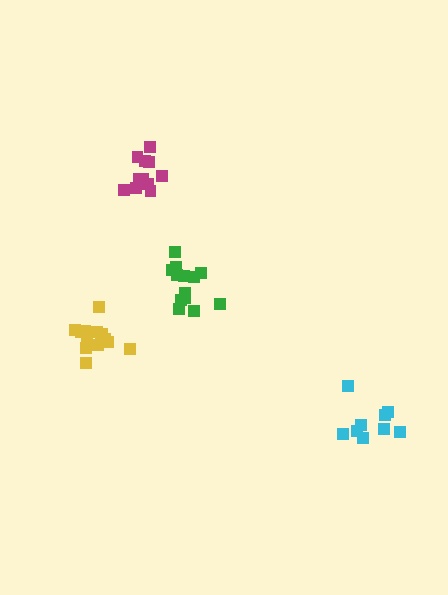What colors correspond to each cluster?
The clusters are colored: magenta, green, yellow, cyan.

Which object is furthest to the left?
The yellow cluster is leftmost.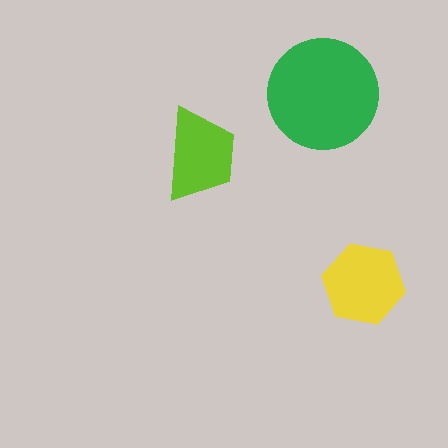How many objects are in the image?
There are 3 objects in the image.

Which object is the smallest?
The lime trapezoid.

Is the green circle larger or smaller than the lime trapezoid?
Larger.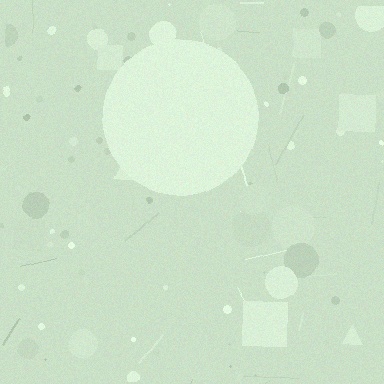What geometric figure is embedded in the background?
A circle is embedded in the background.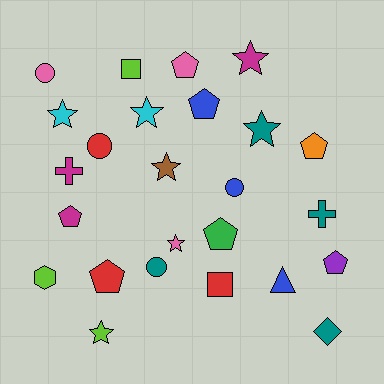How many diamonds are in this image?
There is 1 diamond.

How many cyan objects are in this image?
There are 2 cyan objects.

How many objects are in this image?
There are 25 objects.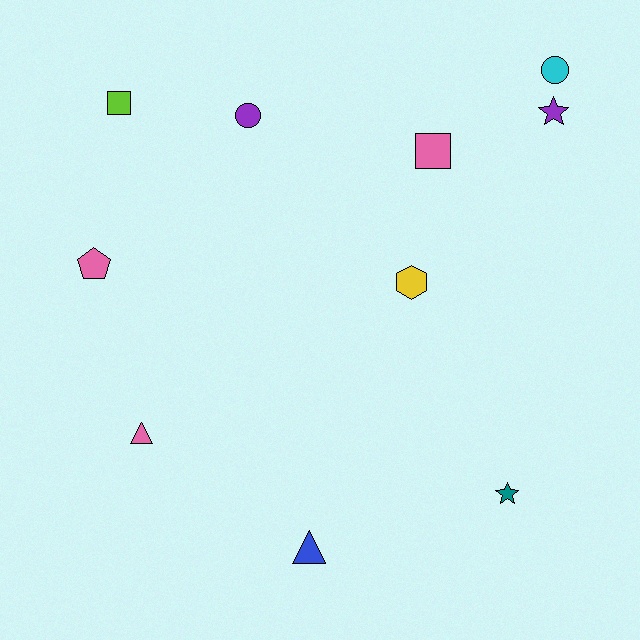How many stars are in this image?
There are 2 stars.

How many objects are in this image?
There are 10 objects.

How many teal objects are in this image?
There is 1 teal object.